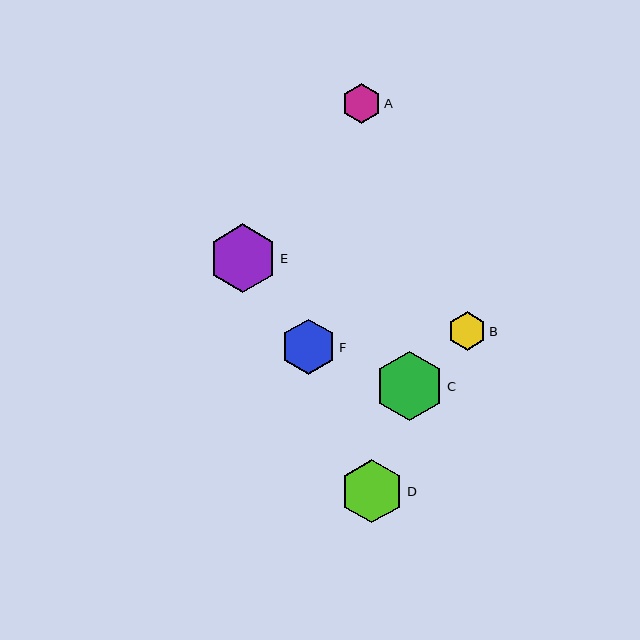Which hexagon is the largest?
Hexagon C is the largest with a size of approximately 69 pixels.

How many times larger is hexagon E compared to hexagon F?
Hexagon E is approximately 1.2 times the size of hexagon F.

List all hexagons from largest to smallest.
From largest to smallest: C, E, D, F, A, B.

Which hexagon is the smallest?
Hexagon B is the smallest with a size of approximately 39 pixels.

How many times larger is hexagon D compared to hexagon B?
Hexagon D is approximately 1.6 times the size of hexagon B.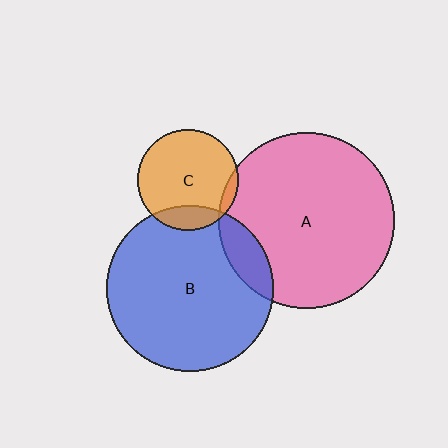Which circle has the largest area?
Circle A (pink).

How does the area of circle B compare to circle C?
Approximately 2.7 times.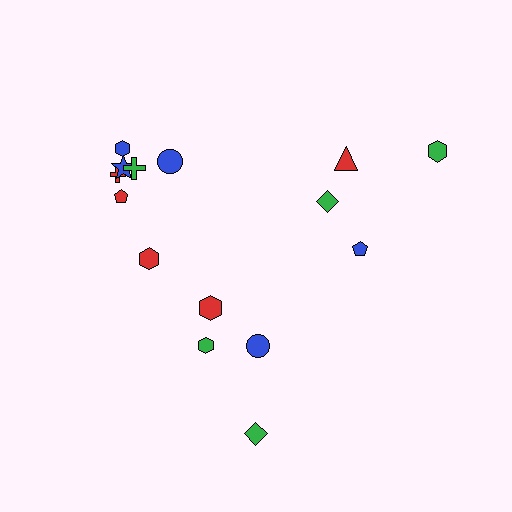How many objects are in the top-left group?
There are 7 objects.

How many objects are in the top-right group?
There are 4 objects.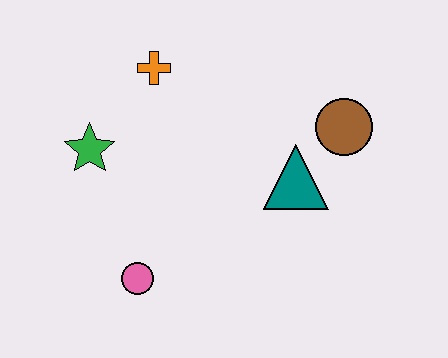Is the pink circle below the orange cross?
Yes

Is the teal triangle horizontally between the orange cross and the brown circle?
Yes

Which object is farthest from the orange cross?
The pink circle is farthest from the orange cross.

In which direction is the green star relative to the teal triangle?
The green star is to the left of the teal triangle.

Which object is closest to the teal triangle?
The brown circle is closest to the teal triangle.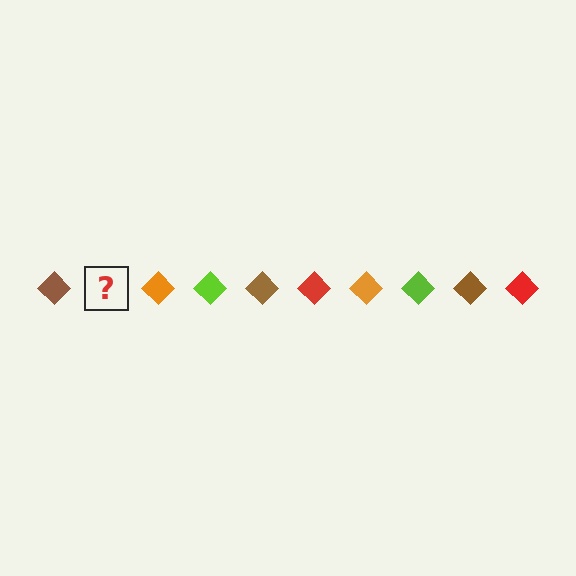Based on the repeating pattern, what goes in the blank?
The blank should be a red diamond.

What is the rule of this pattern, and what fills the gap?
The rule is that the pattern cycles through brown, red, orange, lime diamonds. The gap should be filled with a red diamond.